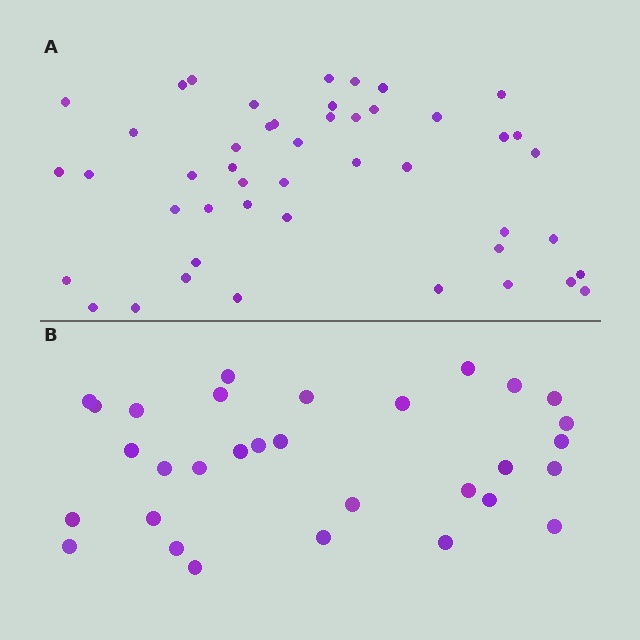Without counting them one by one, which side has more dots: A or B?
Region A (the top region) has more dots.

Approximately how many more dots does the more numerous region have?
Region A has approximately 15 more dots than region B.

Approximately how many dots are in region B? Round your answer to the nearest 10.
About 30 dots. (The exact count is 31, which rounds to 30.)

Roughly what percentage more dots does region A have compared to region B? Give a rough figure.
About 50% more.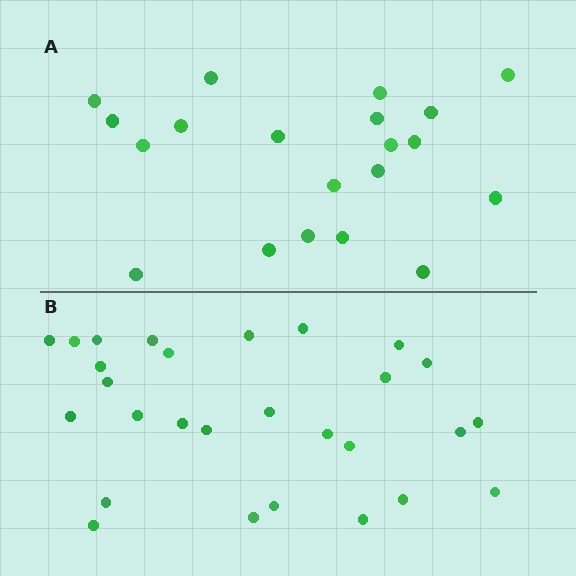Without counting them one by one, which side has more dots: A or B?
Region B (the bottom region) has more dots.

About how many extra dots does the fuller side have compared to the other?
Region B has roughly 8 or so more dots than region A.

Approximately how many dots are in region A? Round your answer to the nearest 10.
About 20 dots.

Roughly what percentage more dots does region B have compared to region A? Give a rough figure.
About 40% more.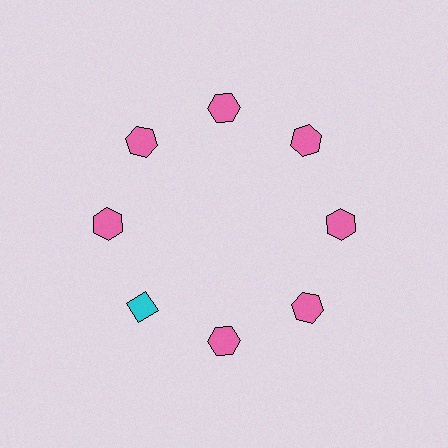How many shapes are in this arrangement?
There are 8 shapes arranged in a ring pattern.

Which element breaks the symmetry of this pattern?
The cyan diamond at roughly the 8 o'clock position breaks the symmetry. All other shapes are pink hexagons.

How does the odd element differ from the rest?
It differs in both color (cyan instead of pink) and shape (diamond instead of hexagon).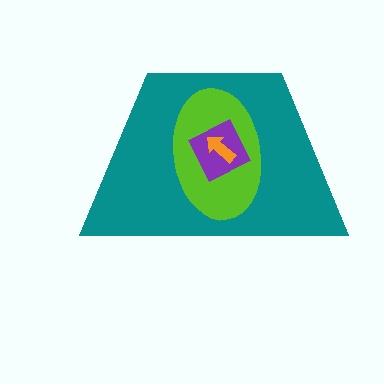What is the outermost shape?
The teal trapezoid.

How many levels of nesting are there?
4.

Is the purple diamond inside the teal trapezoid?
Yes.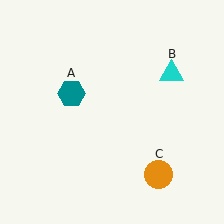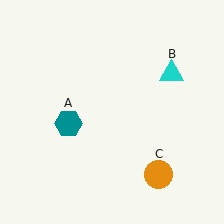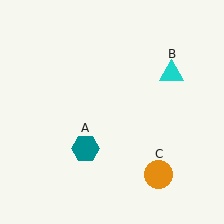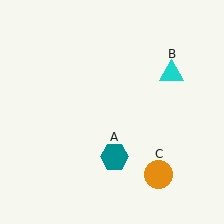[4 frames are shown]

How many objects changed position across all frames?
1 object changed position: teal hexagon (object A).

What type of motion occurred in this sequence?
The teal hexagon (object A) rotated counterclockwise around the center of the scene.